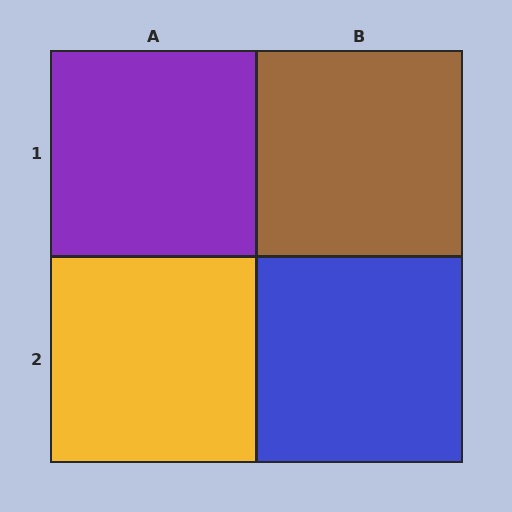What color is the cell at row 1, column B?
Brown.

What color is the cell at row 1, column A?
Purple.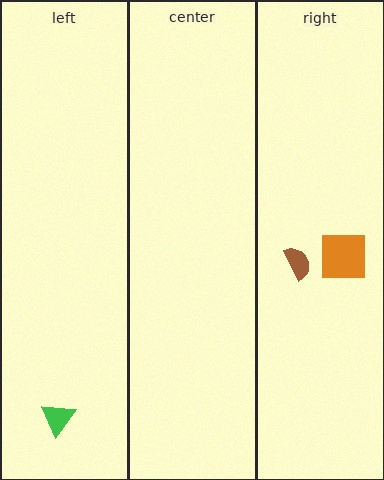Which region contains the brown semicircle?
The right region.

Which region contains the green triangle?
The left region.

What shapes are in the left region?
The green triangle.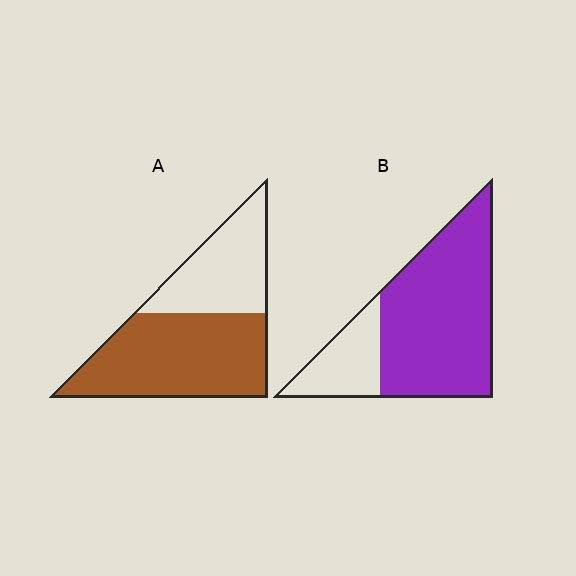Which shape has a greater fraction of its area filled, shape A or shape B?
Shape B.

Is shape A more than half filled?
Yes.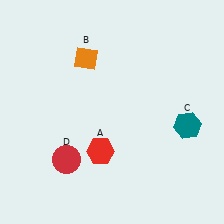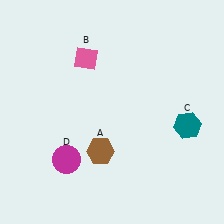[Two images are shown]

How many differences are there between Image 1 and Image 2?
There are 3 differences between the two images.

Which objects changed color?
A changed from red to brown. B changed from orange to pink. D changed from red to magenta.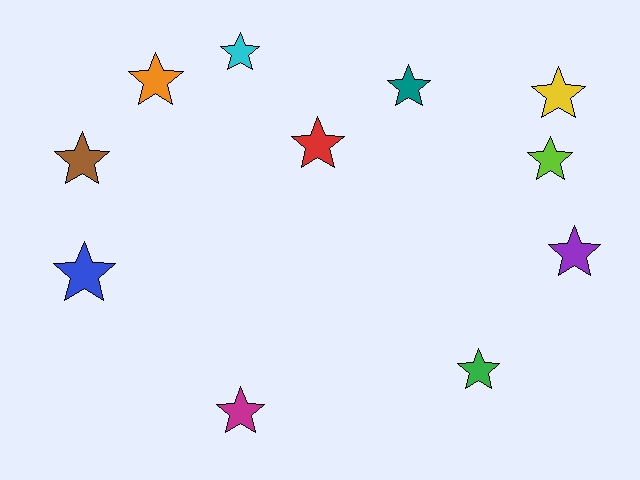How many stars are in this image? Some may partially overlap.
There are 11 stars.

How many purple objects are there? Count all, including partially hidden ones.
There is 1 purple object.